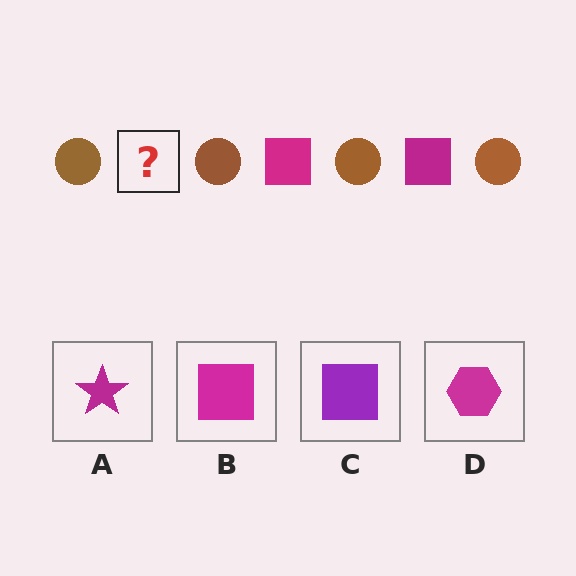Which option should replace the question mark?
Option B.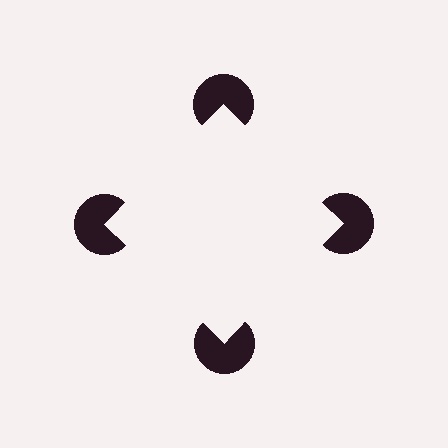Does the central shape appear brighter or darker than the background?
It typically appears slightly brighter than the background, even though no actual brightness change is drawn.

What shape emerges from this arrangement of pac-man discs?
An illusory square — its edges are inferred from the aligned wedge cuts in the pac-man discs, not physically drawn.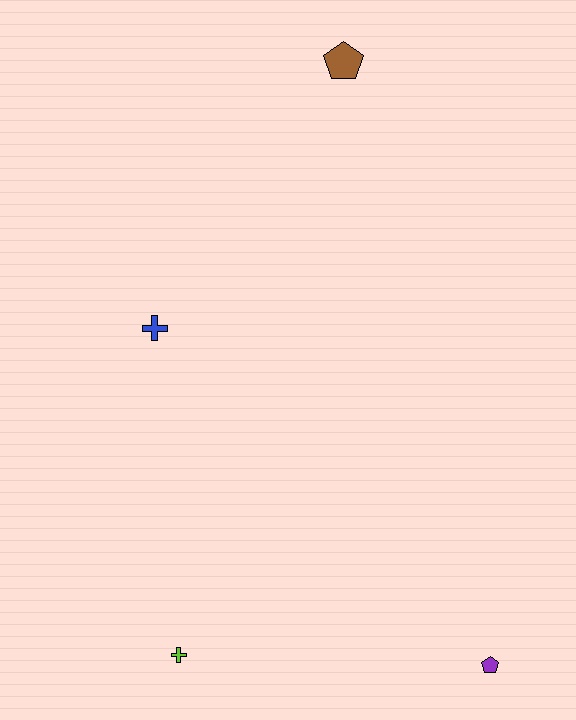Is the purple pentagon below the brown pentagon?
Yes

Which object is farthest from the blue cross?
The purple pentagon is farthest from the blue cross.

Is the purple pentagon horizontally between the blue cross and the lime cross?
No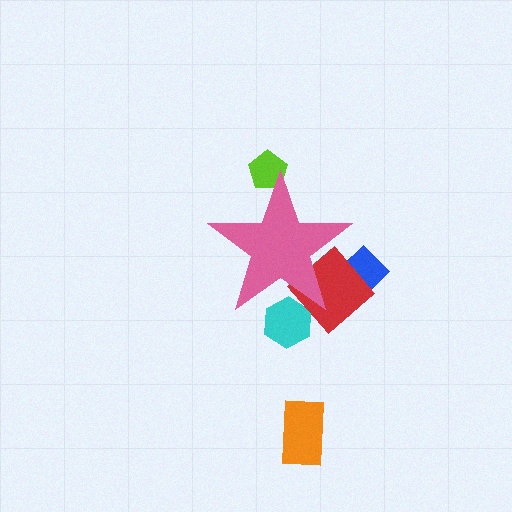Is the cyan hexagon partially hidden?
Yes, the cyan hexagon is partially hidden behind the pink star.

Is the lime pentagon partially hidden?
Yes, the lime pentagon is partially hidden behind the pink star.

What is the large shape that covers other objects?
A pink star.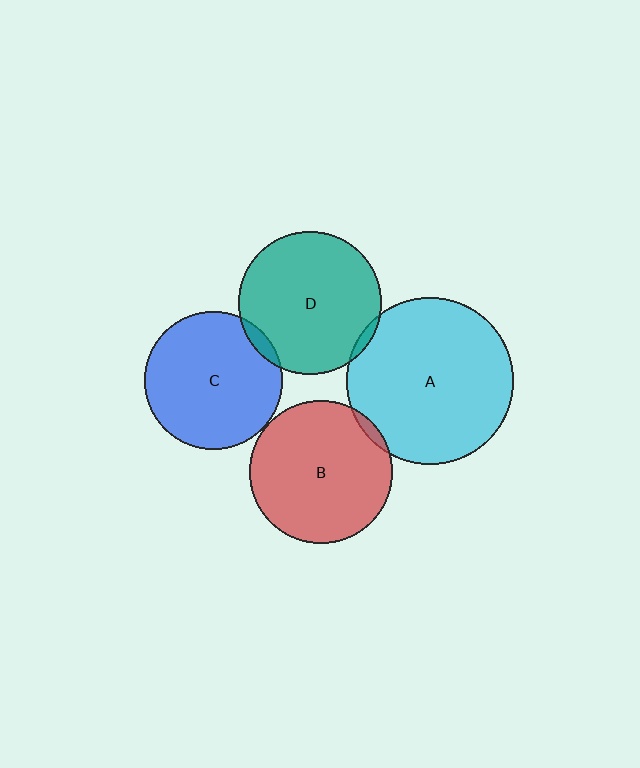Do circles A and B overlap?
Yes.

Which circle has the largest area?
Circle A (cyan).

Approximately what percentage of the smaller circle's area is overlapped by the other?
Approximately 5%.